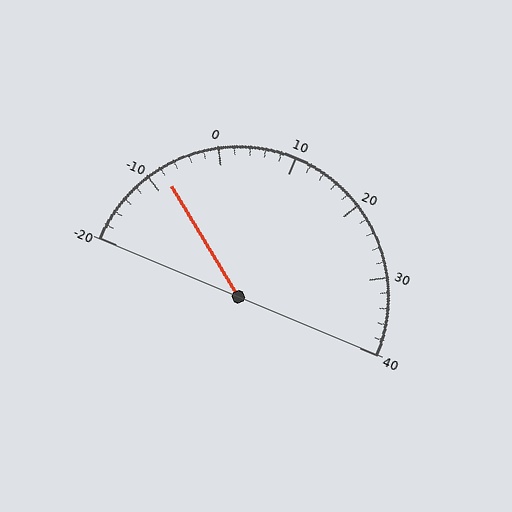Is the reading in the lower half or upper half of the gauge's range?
The reading is in the lower half of the range (-20 to 40).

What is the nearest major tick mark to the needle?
The nearest major tick mark is -10.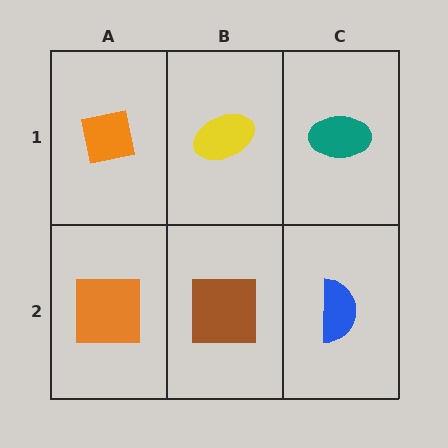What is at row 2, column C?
A blue semicircle.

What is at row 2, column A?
An orange square.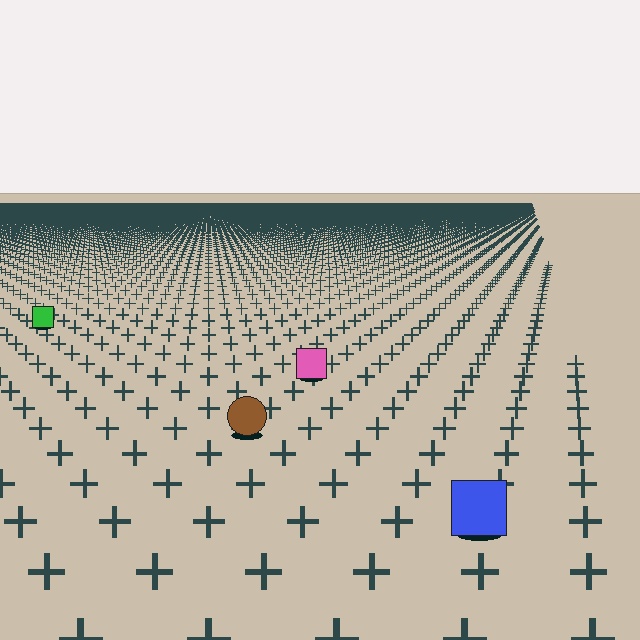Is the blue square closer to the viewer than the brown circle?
Yes. The blue square is closer — you can tell from the texture gradient: the ground texture is coarser near it.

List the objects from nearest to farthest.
From nearest to farthest: the blue square, the brown circle, the pink square, the green square.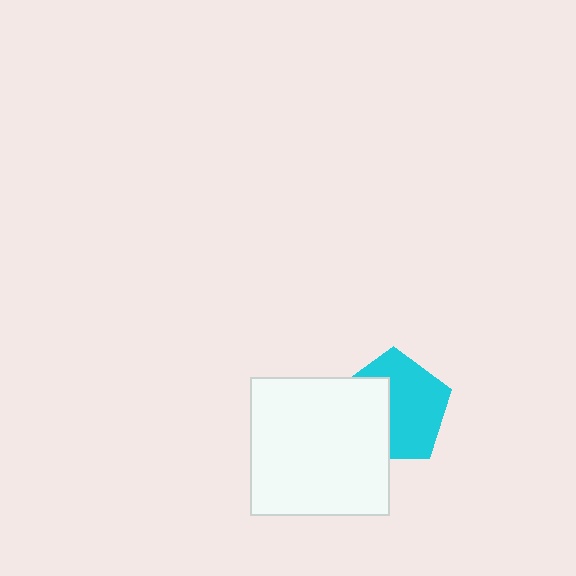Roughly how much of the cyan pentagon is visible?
About half of it is visible (roughly 60%).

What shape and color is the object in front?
The object in front is a white square.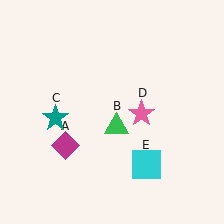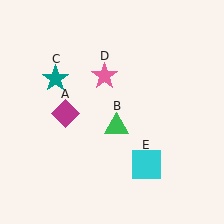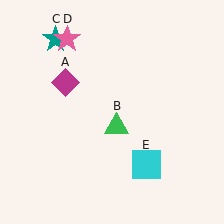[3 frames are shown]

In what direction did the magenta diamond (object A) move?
The magenta diamond (object A) moved up.